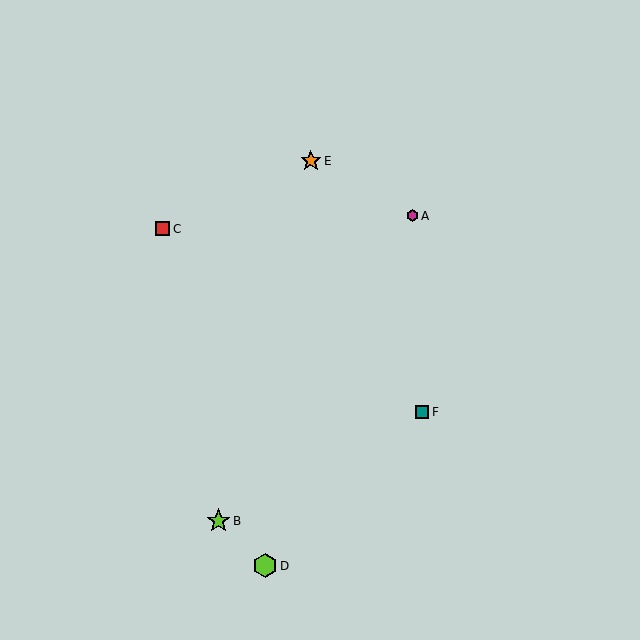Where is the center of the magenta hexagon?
The center of the magenta hexagon is at (412, 216).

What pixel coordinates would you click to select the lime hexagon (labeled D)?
Click at (265, 566) to select the lime hexagon D.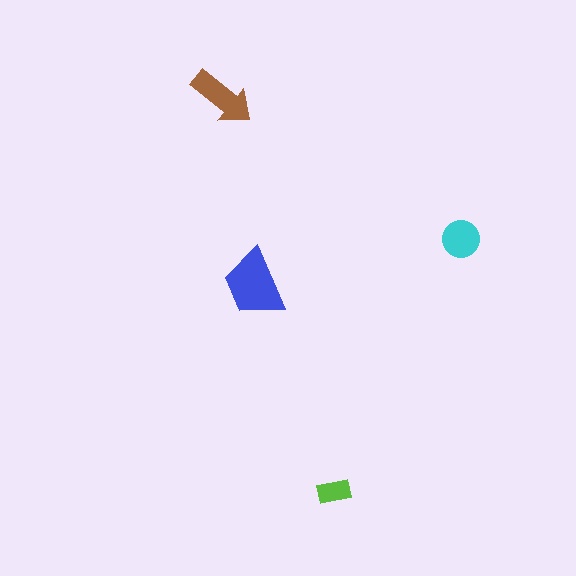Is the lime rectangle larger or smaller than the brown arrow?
Smaller.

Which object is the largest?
The blue trapezoid.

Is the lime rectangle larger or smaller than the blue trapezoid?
Smaller.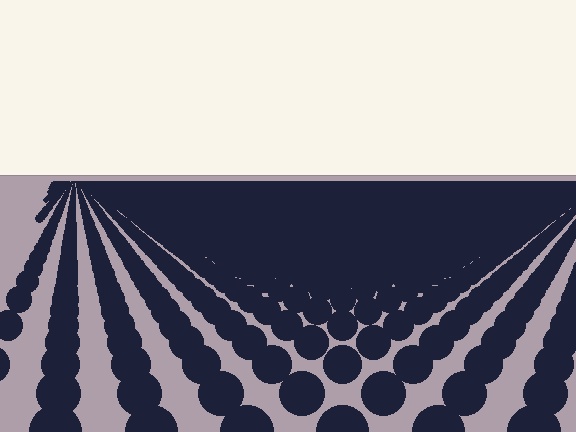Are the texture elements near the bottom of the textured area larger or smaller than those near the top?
Larger. Near the bottom, elements are closer to the viewer and appear at a bigger on-screen size.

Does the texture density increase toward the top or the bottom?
Density increases toward the top.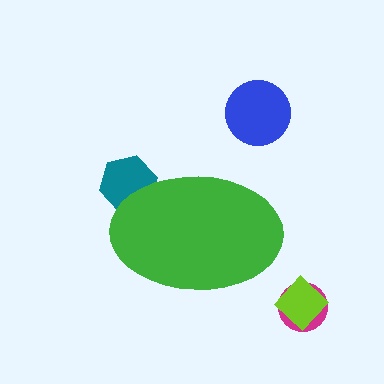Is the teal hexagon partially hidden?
Yes, the teal hexagon is partially hidden behind the green ellipse.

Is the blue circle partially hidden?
No, the blue circle is fully visible.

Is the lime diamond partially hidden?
No, the lime diamond is fully visible.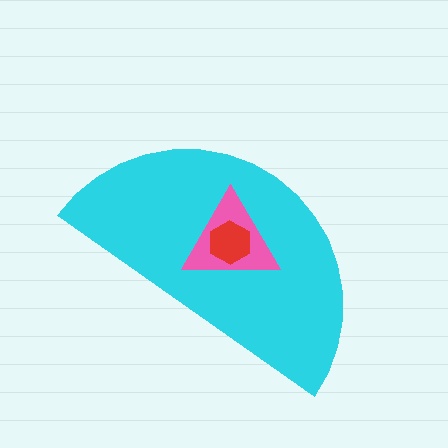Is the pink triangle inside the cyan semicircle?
Yes.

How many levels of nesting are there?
3.